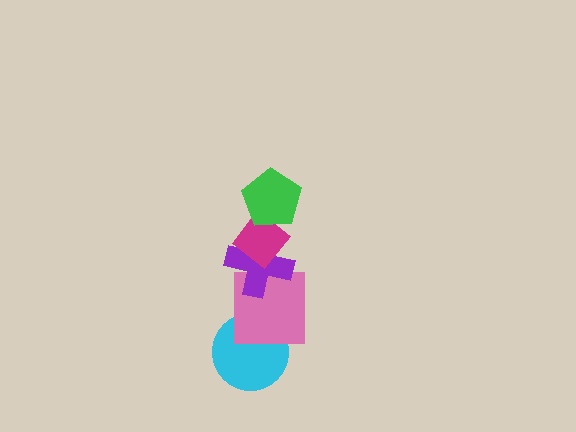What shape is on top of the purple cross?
The magenta diamond is on top of the purple cross.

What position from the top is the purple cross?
The purple cross is 3rd from the top.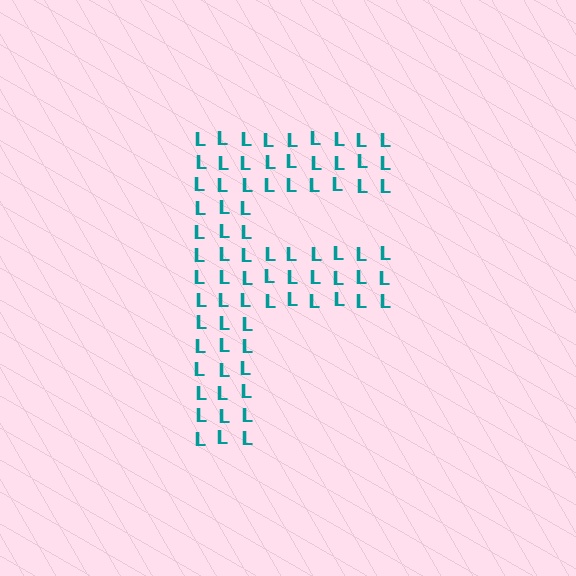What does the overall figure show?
The overall figure shows the letter F.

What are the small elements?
The small elements are letter L's.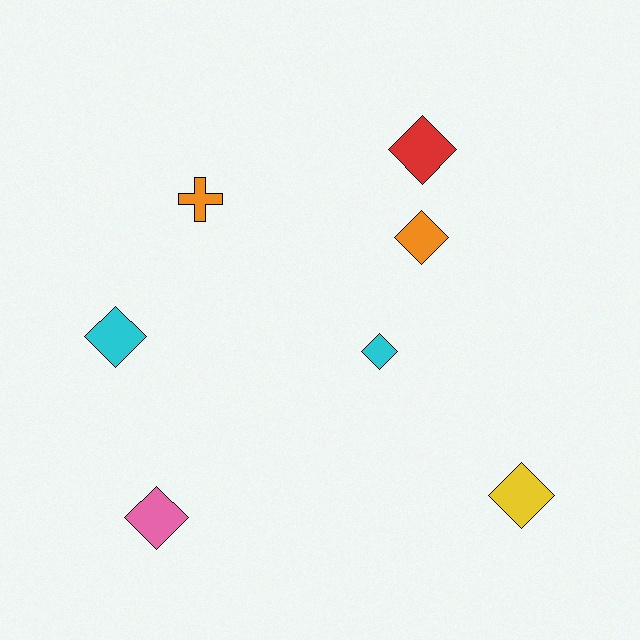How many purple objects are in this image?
There are no purple objects.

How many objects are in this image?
There are 7 objects.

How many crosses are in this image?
There is 1 cross.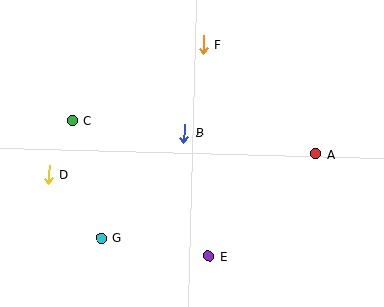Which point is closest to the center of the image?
Point B at (184, 133) is closest to the center.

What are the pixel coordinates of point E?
Point E is at (209, 256).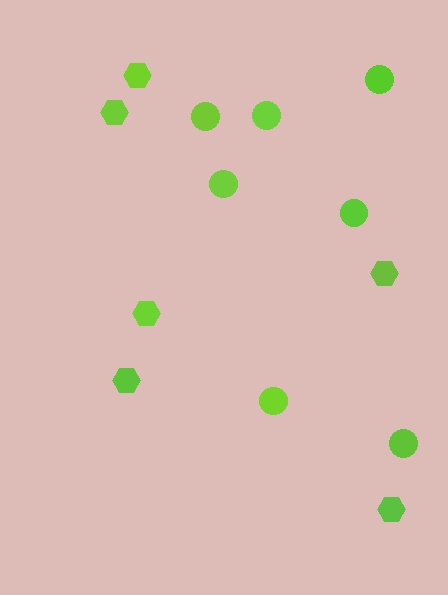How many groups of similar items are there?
There are 2 groups: one group of hexagons (6) and one group of circles (7).